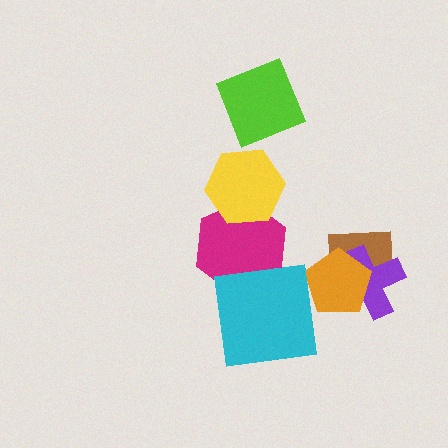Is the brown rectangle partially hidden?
Yes, it is partially covered by another shape.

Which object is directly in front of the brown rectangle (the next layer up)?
The purple cross is directly in front of the brown rectangle.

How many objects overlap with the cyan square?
1 object overlaps with the cyan square.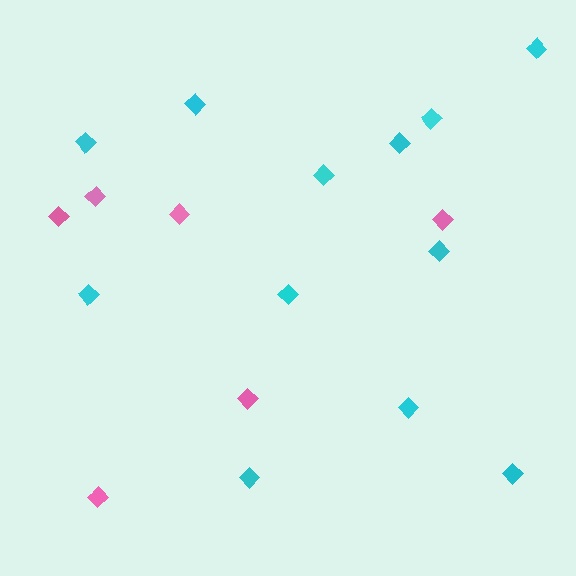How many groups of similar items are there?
There are 2 groups: one group of cyan diamonds (12) and one group of pink diamonds (6).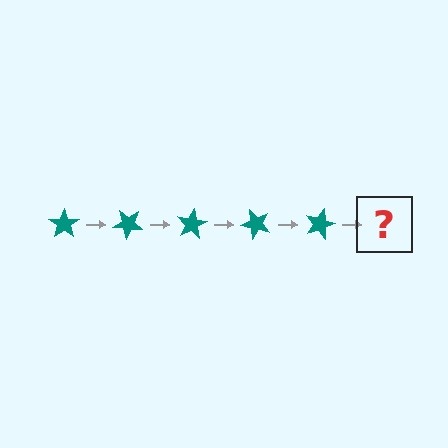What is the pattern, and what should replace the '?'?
The pattern is that the star rotates 40 degrees each step. The '?' should be a teal star rotated 200 degrees.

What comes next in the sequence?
The next element should be a teal star rotated 200 degrees.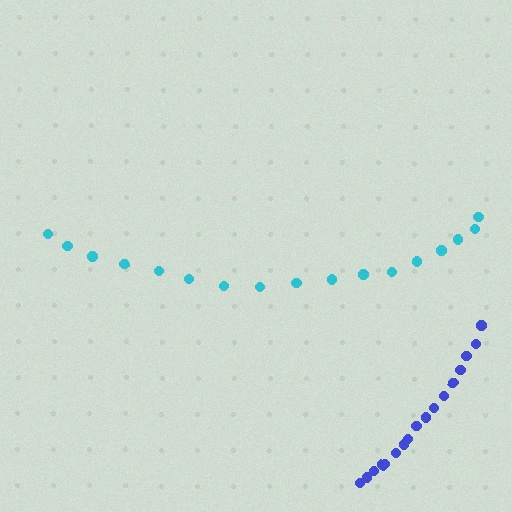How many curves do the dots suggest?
There are 2 distinct paths.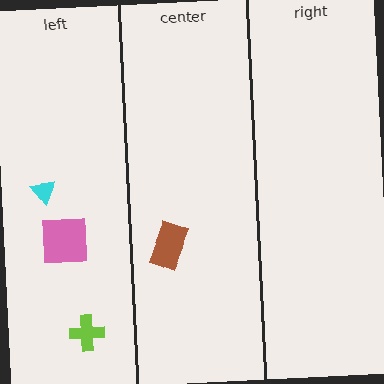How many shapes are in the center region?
1.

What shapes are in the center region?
The brown rectangle.